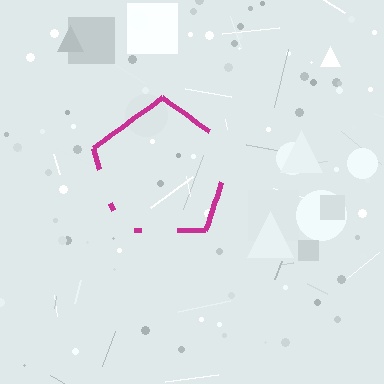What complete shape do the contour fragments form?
The contour fragments form a pentagon.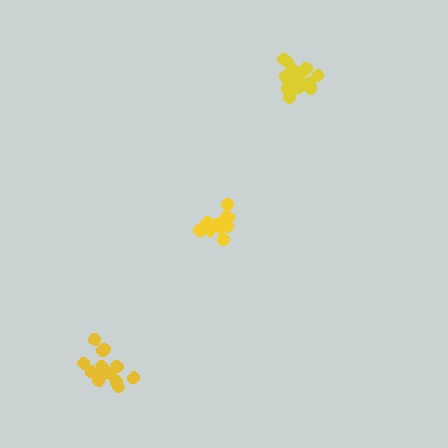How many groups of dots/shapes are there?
There are 3 groups.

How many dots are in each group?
Group 1: 14 dots, Group 2: 19 dots, Group 3: 14 dots (47 total).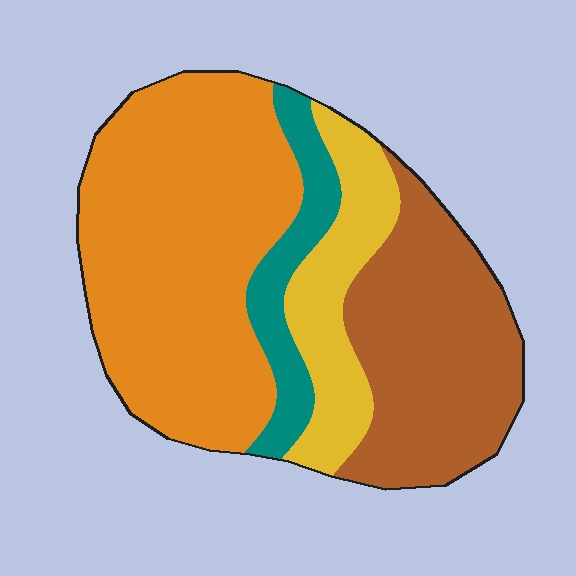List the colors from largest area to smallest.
From largest to smallest: orange, brown, yellow, teal.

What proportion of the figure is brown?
Brown takes up about one quarter (1/4) of the figure.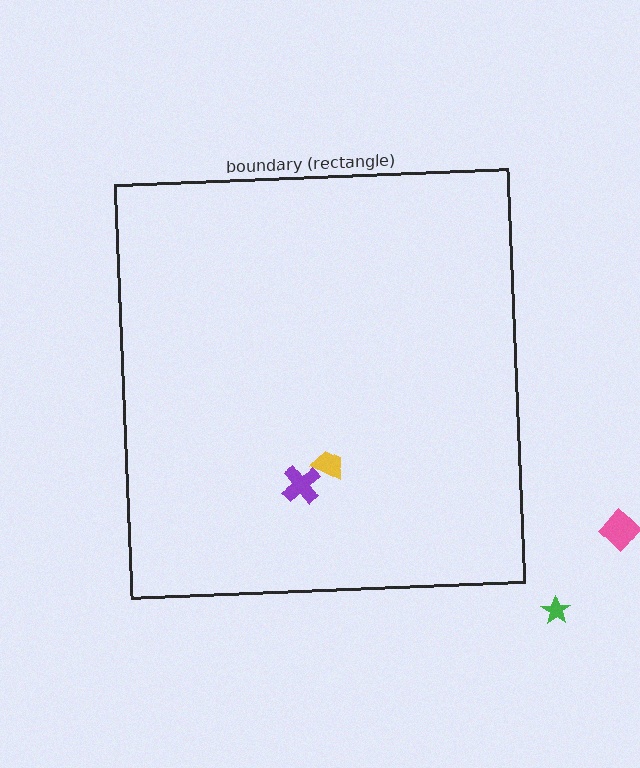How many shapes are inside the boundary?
2 inside, 2 outside.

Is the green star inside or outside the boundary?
Outside.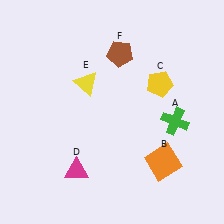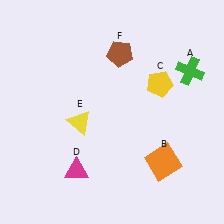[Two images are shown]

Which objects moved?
The objects that moved are: the green cross (A), the yellow triangle (E).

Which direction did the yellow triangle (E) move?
The yellow triangle (E) moved down.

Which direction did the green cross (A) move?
The green cross (A) moved up.